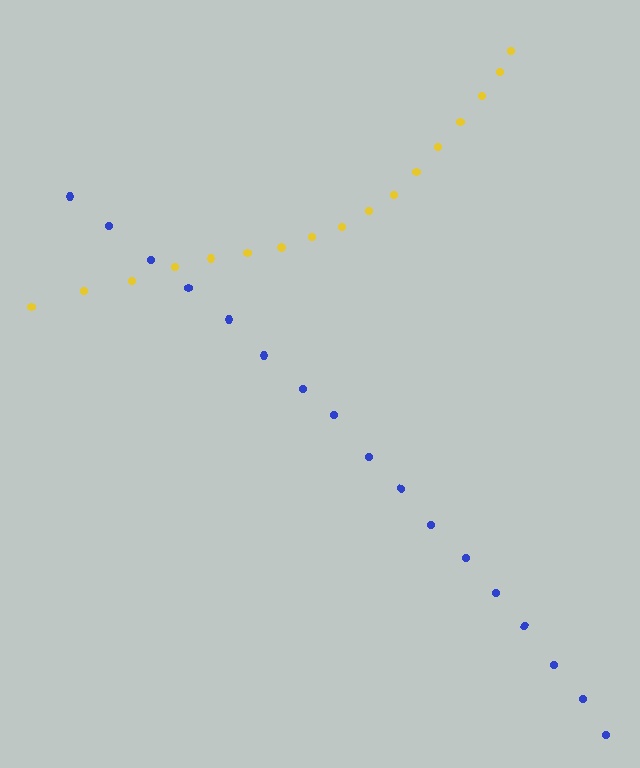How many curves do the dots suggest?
There are 2 distinct paths.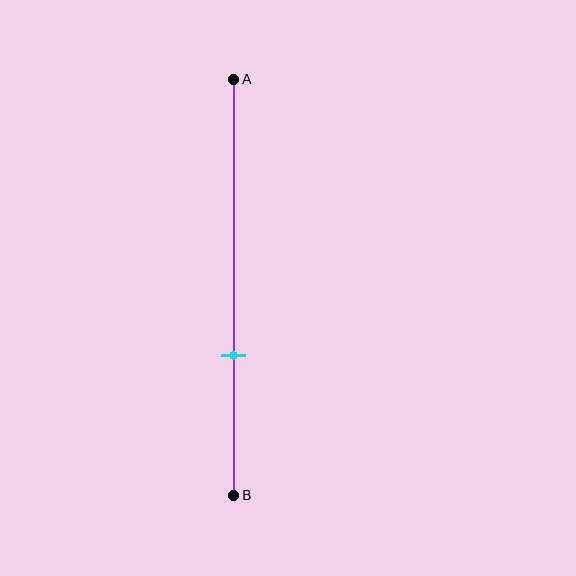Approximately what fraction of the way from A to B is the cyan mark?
The cyan mark is approximately 65% of the way from A to B.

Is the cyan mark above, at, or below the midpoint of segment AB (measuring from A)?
The cyan mark is below the midpoint of segment AB.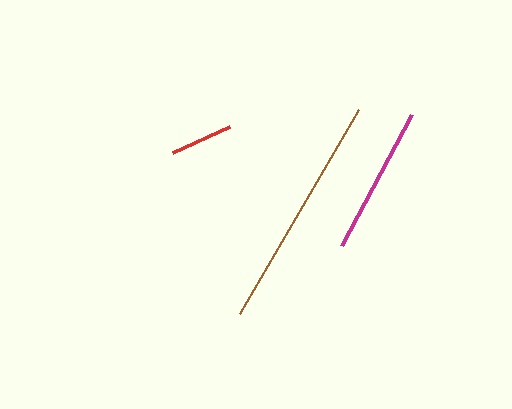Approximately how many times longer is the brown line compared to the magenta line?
The brown line is approximately 1.6 times the length of the magenta line.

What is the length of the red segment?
The red segment is approximately 63 pixels long.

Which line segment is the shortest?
The red line is the shortest at approximately 63 pixels.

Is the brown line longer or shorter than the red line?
The brown line is longer than the red line.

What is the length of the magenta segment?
The magenta segment is approximately 148 pixels long.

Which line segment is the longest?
The brown line is the longest at approximately 236 pixels.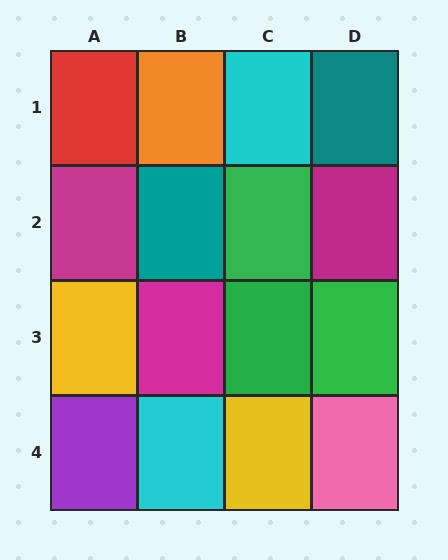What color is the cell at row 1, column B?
Orange.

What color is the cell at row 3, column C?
Green.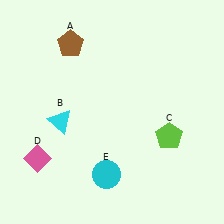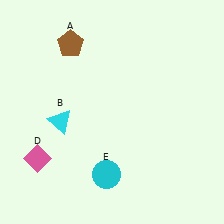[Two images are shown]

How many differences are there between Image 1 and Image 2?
There is 1 difference between the two images.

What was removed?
The lime pentagon (C) was removed in Image 2.